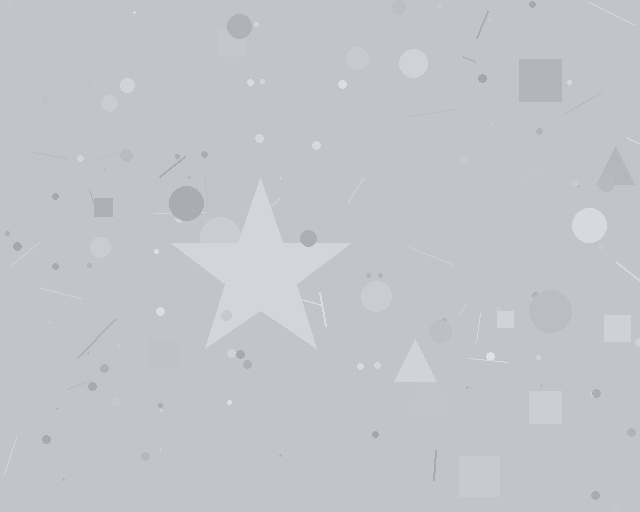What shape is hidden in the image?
A star is hidden in the image.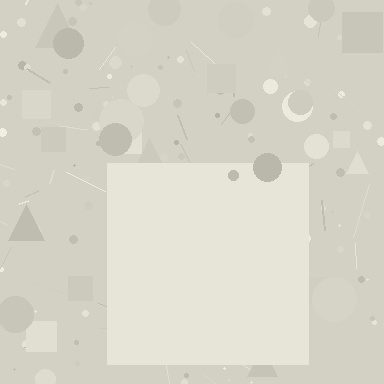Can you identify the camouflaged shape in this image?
The camouflaged shape is a square.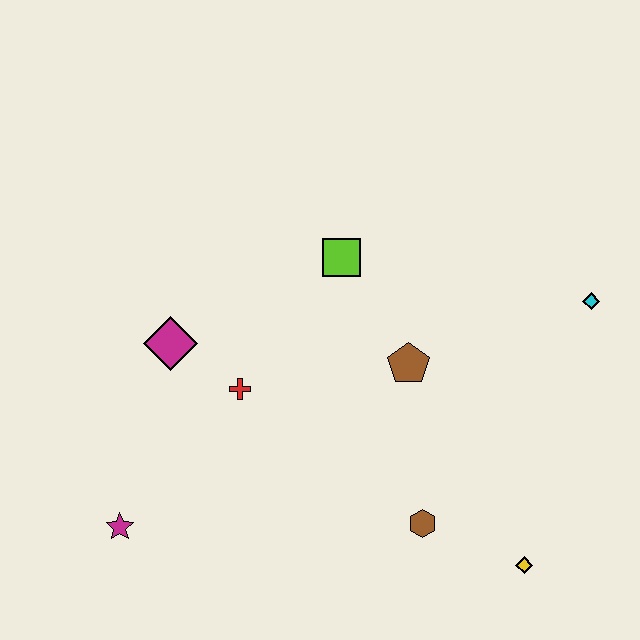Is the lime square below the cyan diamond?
No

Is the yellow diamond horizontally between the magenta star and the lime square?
No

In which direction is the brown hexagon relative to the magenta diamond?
The brown hexagon is to the right of the magenta diamond.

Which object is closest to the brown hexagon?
The yellow diamond is closest to the brown hexagon.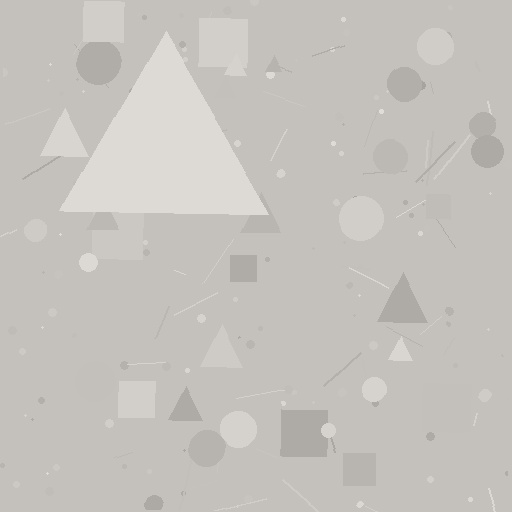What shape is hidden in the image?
A triangle is hidden in the image.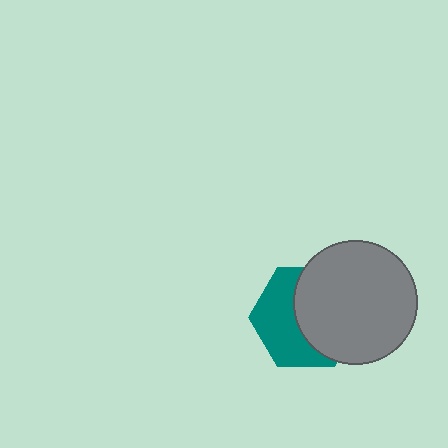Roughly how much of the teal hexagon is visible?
About half of it is visible (roughly 47%).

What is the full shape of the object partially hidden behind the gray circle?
The partially hidden object is a teal hexagon.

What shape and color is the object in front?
The object in front is a gray circle.